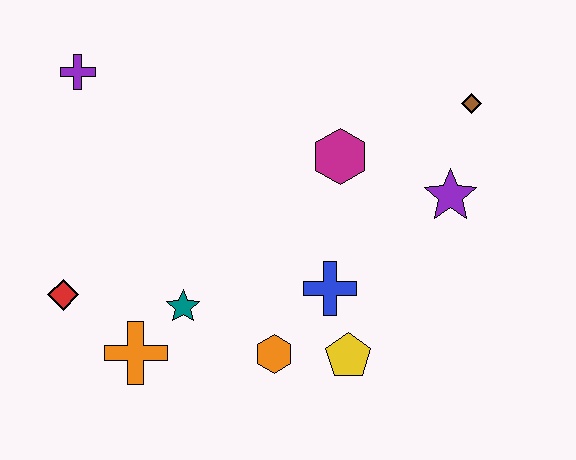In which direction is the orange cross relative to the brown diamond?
The orange cross is to the left of the brown diamond.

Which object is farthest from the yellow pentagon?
The purple cross is farthest from the yellow pentagon.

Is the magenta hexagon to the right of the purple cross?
Yes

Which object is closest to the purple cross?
The red diamond is closest to the purple cross.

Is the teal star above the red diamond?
No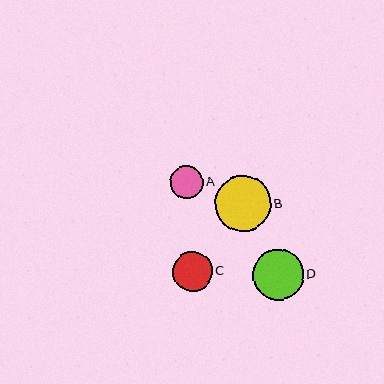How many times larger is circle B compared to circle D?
Circle B is approximately 1.1 times the size of circle D.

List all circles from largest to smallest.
From largest to smallest: B, D, C, A.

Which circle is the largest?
Circle B is the largest with a size of approximately 56 pixels.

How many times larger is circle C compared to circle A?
Circle C is approximately 1.2 times the size of circle A.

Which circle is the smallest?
Circle A is the smallest with a size of approximately 33 pixels.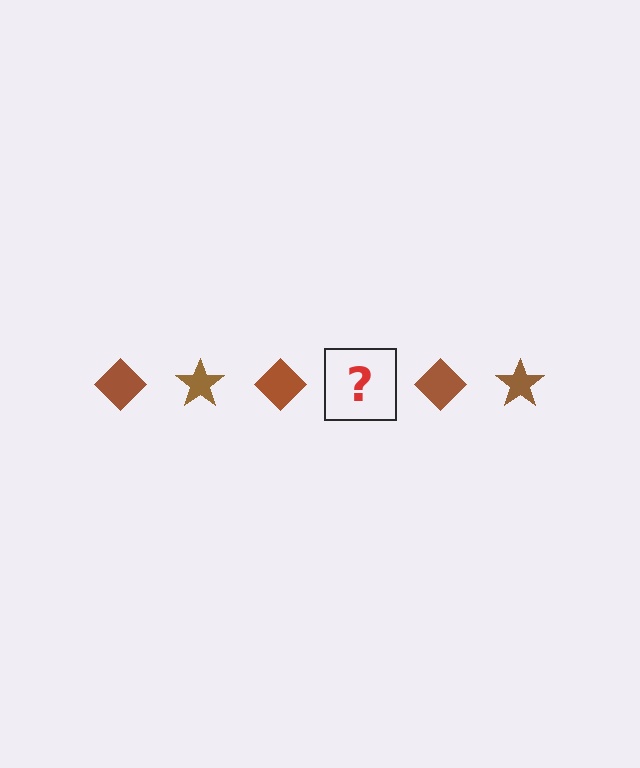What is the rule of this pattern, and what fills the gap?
The rule is that the pattern cycles through diamond, star shapes in brown. The gap should be filled with a brown star.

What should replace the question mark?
The question mark should be replaced with a brown star.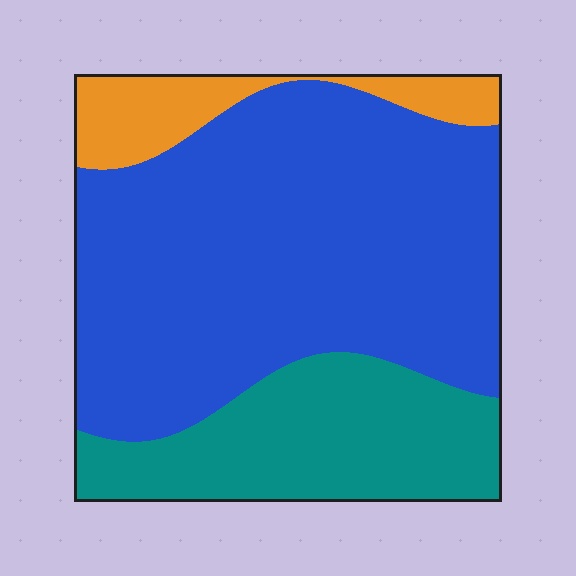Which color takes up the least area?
Orange, at roughly 10%.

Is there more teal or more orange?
Teal.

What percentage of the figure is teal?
Teal covers around 25% of the figure.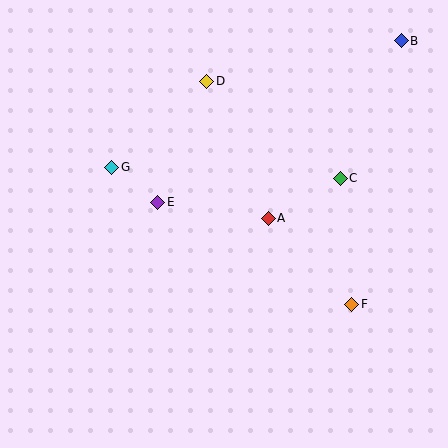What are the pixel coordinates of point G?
Point G is at (112, 167).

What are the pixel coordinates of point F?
Point F is at (352, 304).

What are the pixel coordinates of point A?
Point A is at (268, 218).